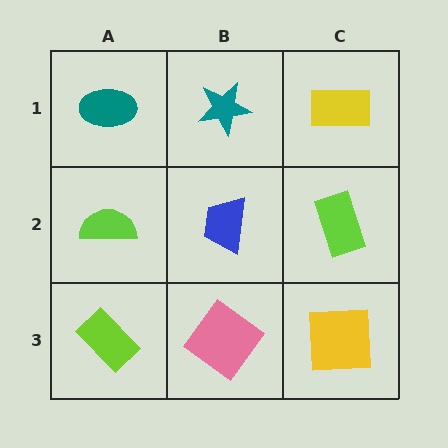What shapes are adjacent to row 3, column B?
A blue trapezoid (row 2, column B), a lime rectangle (row 3, column A), a yellow square (row 3, column C).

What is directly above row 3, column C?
A lime rectangle.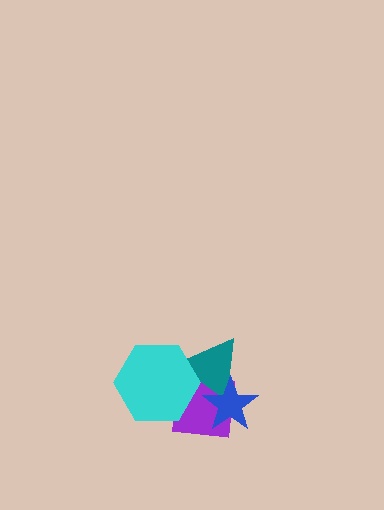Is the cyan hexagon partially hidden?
No, no other shape covers it.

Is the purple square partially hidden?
Yes, it is partially covered by another shape.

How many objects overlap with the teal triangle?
3 objects overlap with the teal triangle.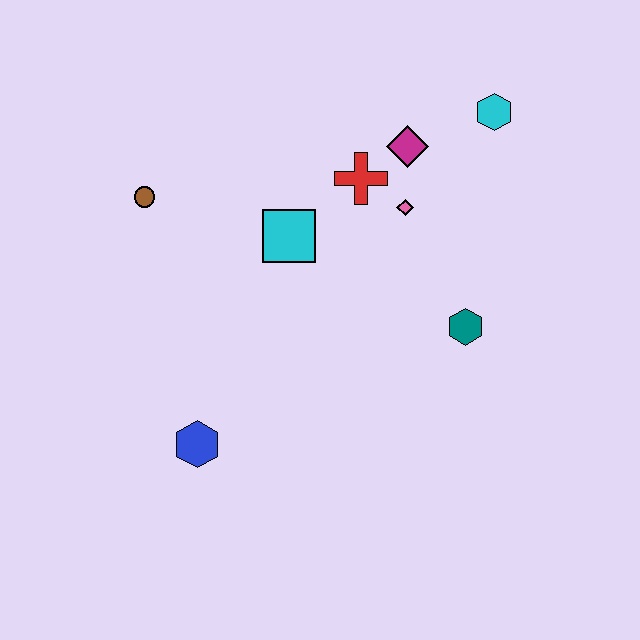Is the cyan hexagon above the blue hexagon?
Yes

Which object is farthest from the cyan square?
The cyan hexagon is farthest from the cyan square.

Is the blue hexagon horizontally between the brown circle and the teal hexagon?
Yes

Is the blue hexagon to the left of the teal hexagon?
Yes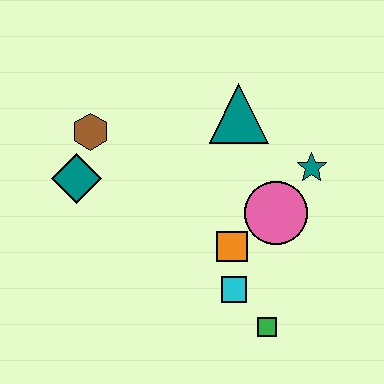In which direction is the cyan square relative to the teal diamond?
The cyan square is to the right of the teal diamond.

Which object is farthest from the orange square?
The brown hexagon is farthest from the orange square.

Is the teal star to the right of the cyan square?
Yes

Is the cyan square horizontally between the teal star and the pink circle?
No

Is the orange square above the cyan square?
Yes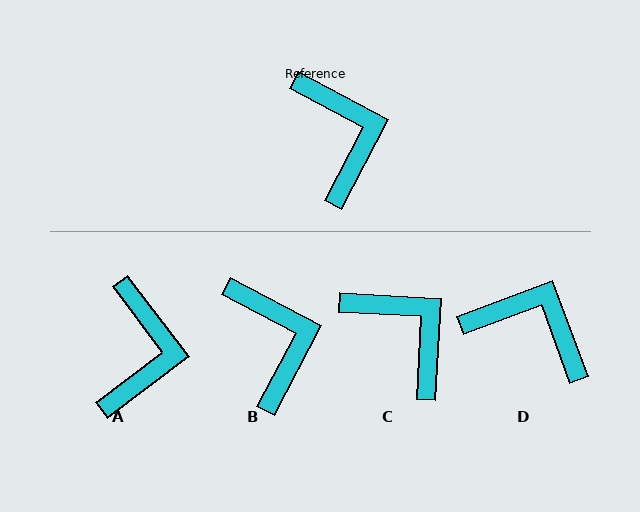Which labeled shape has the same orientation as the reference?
B.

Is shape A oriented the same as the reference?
No, it is off by about 25 degrees.